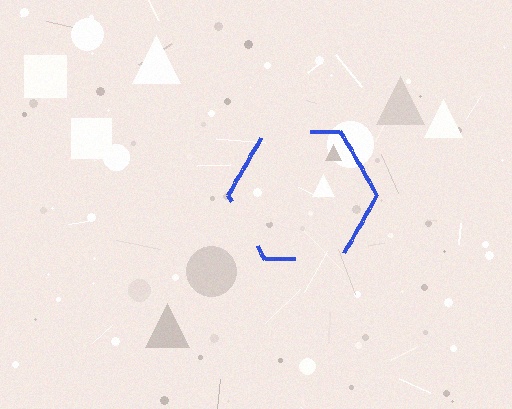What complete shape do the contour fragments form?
The contour fragments form a hexagon.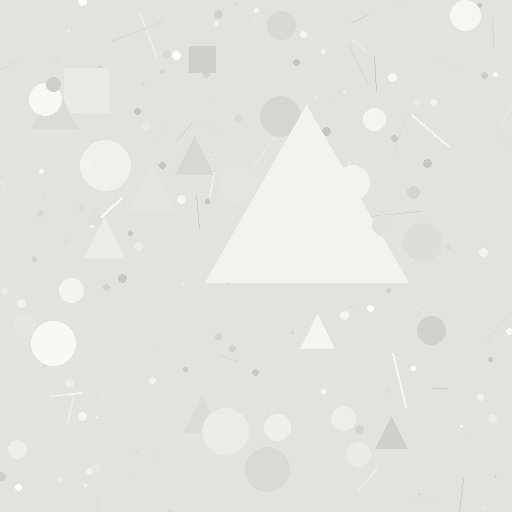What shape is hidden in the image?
A triangle is hidden in the image.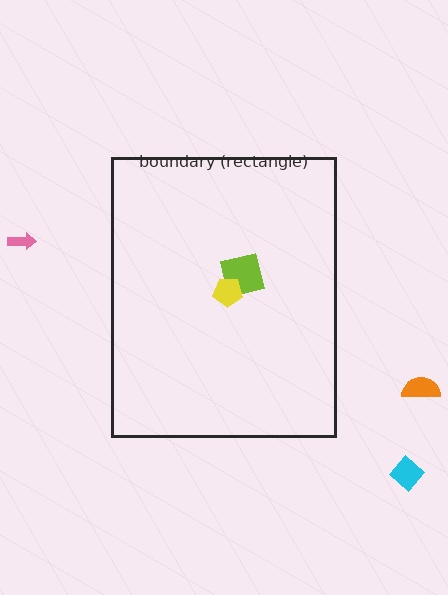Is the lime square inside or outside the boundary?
Inside.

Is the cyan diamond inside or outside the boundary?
Outside.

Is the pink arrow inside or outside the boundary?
Outside.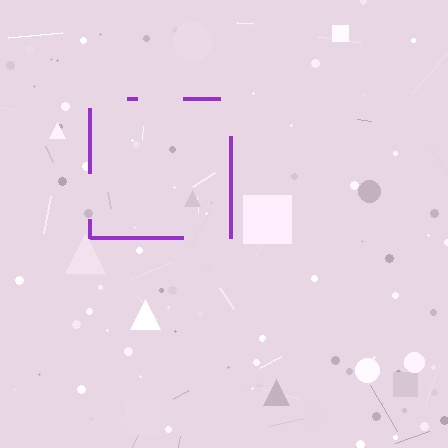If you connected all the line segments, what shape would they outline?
They would outline a square.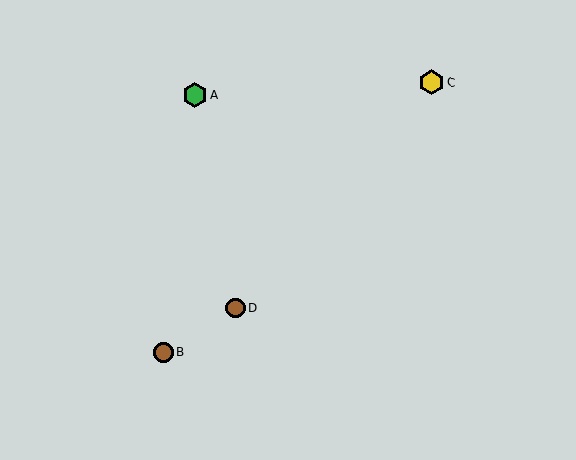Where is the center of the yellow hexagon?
The center of the yellow hexagon is at (432, 83).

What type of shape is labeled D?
Shape D is a brown circle.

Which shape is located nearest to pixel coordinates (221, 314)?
The brown circle (labeled D) at (235, 308) is nearest to that location.